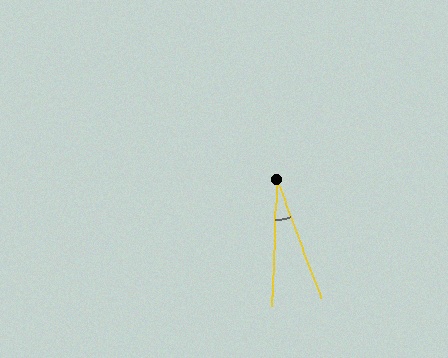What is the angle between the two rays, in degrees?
Approximately 23 degrees.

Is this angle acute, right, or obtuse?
It is acute.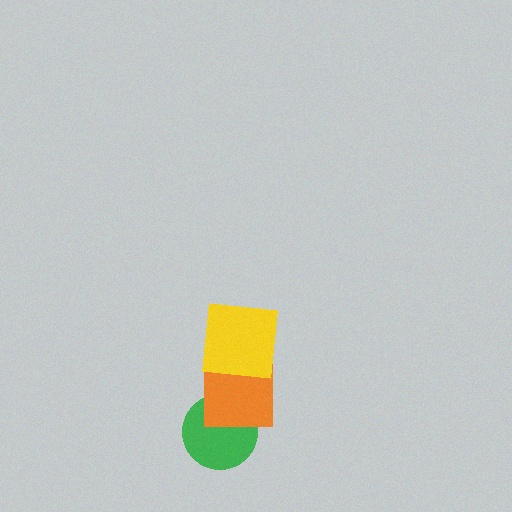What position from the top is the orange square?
The orange square is 2nd from the top.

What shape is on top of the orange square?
The yellow square is on top of the orange square.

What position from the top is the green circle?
The green circle is 3rd from the top.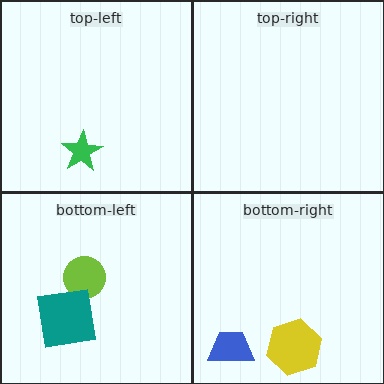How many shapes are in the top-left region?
1.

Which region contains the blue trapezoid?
The bottom-right region.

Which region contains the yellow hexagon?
The bottom-right region.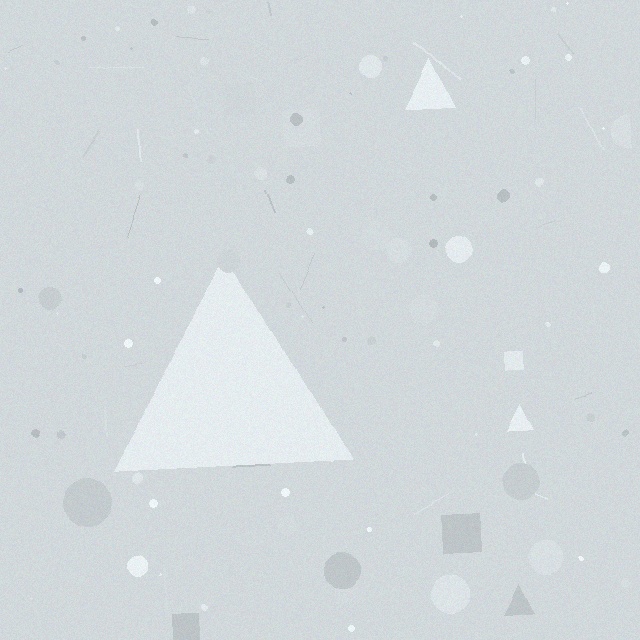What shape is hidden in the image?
A triangle is hidden in the image.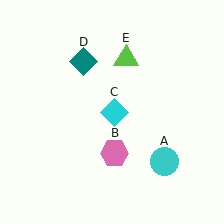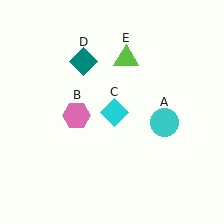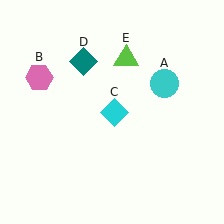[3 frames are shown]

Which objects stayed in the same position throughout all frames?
Cyan diamond (object C) and teal diamond (object D) and lime triangle (object E) remained stationary.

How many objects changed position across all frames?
2 objects changed position: cyan circle (object A), pink hexagon (object B).